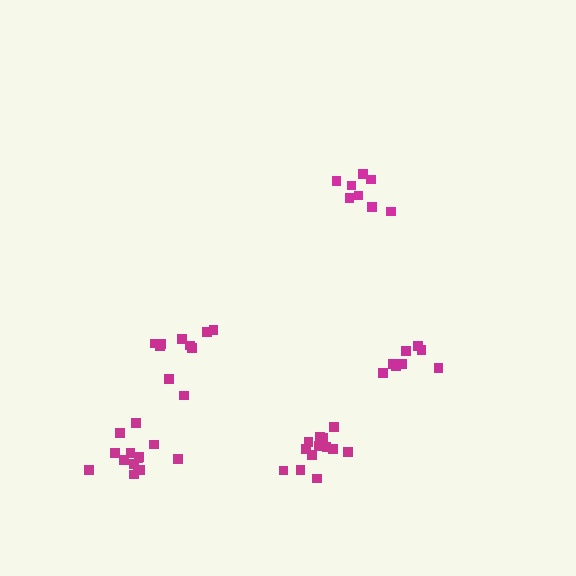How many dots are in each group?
Group 1: 14 dots, Group 2: 10 dots, Group 3: 13 dots, Group 4: 8 dots, Group 5: 8 dots (53 total).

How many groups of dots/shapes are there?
There are 5 groups.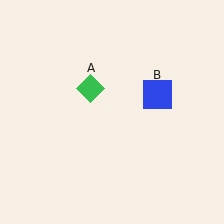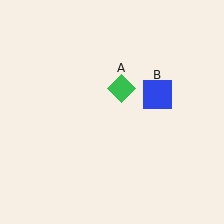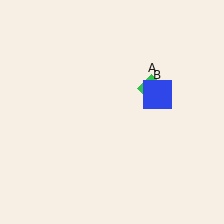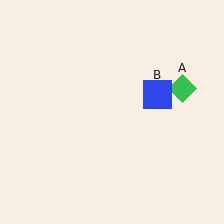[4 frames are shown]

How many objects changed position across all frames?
1 object changed position: green diamond (object A).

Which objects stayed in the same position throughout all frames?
Blue square (object B) remained stationary.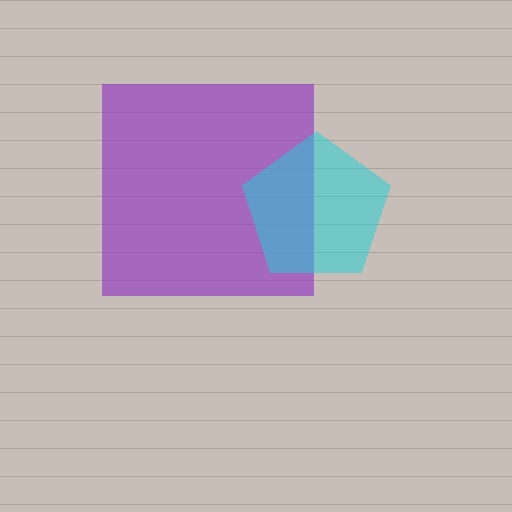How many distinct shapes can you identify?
There are 2 distinct shapes: a purple square, a cyan pentagon.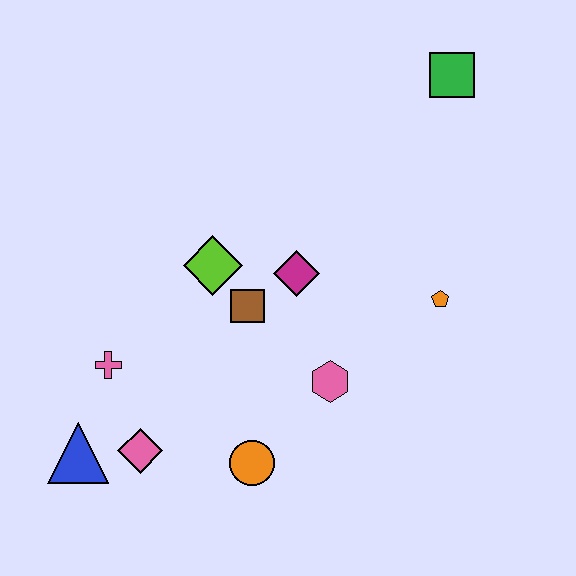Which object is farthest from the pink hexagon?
The green square is farthest from the pink hexagon.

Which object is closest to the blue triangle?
The pink diamond is closest to the blue triangle.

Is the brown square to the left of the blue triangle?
No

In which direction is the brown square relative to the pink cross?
The brown square is to the right of the pink cross.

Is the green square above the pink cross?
Yes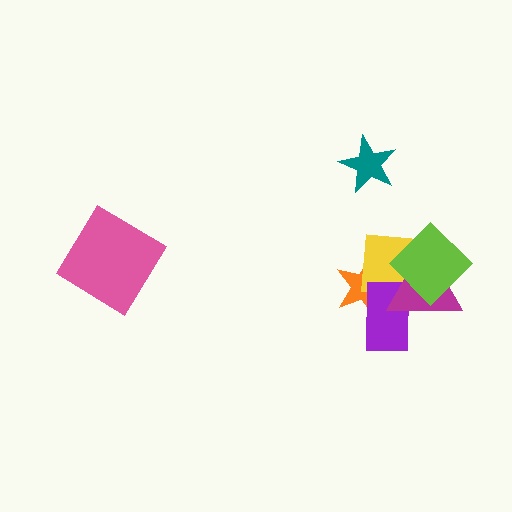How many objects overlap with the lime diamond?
2 objects overlap with the lime diamond.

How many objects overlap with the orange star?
3 objects overlap with the orange star.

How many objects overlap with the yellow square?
4 objects overlap with the yellow square.